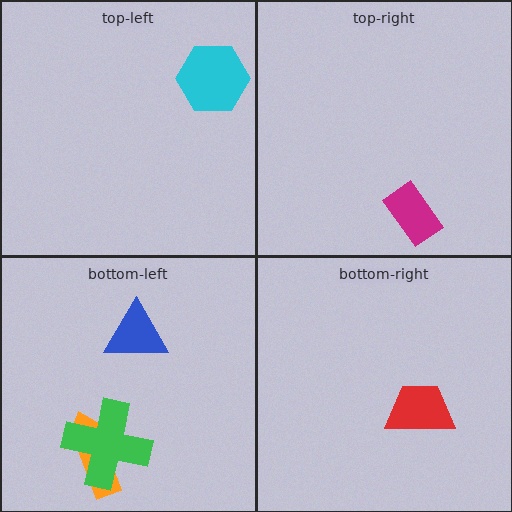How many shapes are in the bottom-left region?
3.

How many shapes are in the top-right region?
1.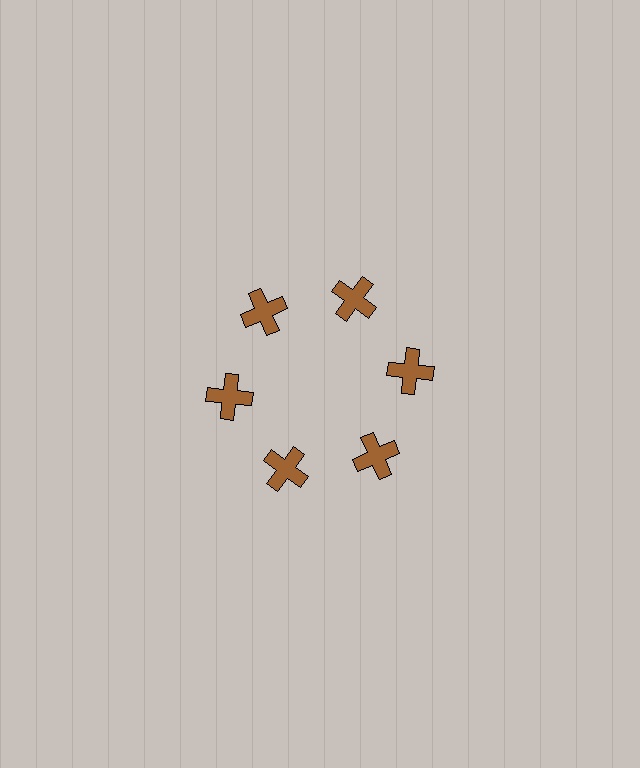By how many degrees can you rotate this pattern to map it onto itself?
The pattern maps onto itself every 60 degrees of rotation.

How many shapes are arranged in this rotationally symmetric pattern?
There are 6 shapes, arranged in 6 groups of 1.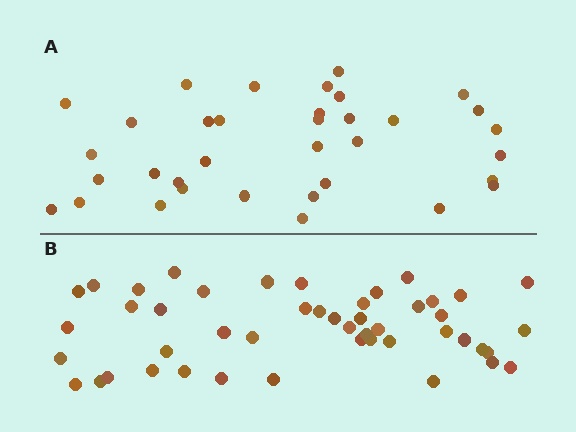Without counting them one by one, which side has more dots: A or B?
Region B (the bottom region) has more dots.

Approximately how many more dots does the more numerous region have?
Region B has roughly 12 or so more dots than region A.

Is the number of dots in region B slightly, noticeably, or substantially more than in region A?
Region B has noticeably more, but not dramatically so. The ratio is roughly 1.3 to 1.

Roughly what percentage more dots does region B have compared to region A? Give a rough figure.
About 35% more.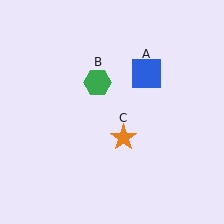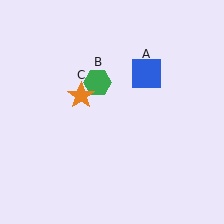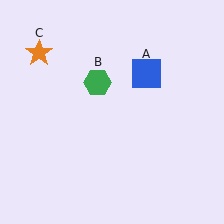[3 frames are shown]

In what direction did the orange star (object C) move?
The orange star (object C) moved up and to the left.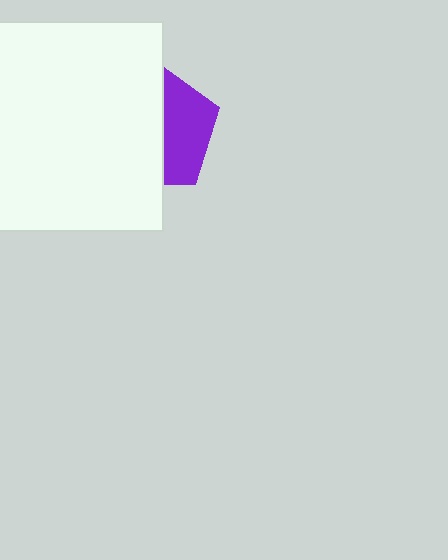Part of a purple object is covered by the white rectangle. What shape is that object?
It is a pentagon.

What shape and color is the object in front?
The object in front is a white rectangle.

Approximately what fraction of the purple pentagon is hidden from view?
Roughly 60% of the purple pentagon is hidden behind the white rectangle.